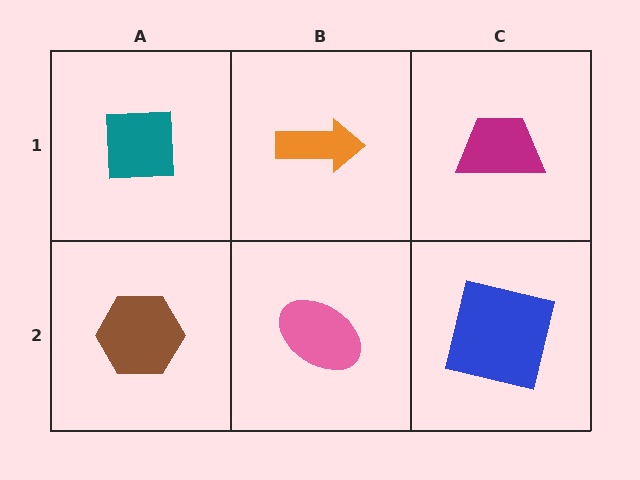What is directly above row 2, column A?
A teal square.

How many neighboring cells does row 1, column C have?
2.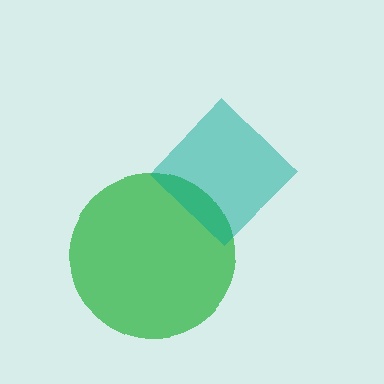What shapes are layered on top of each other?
The layered shapes are: a green circle, a teal diamond.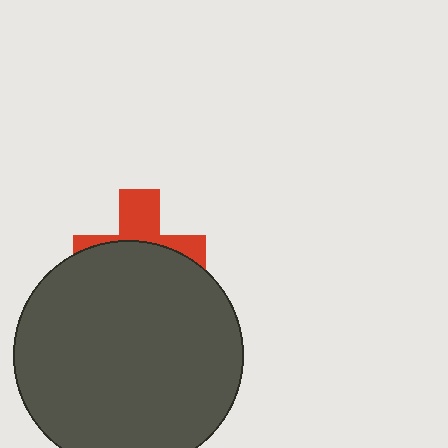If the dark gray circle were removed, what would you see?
You would see the complete red cross.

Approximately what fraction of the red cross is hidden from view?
Roughly 62% of the red cross is hidden behind the dark gray circle.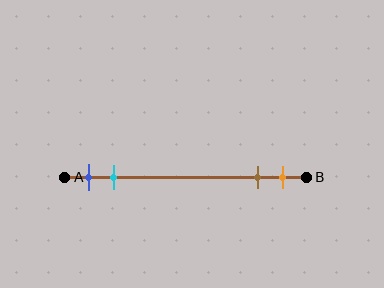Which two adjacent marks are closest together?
The brown and orange marks are the closest adjacent pair.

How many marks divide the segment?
There are 4 marks dividing the segment.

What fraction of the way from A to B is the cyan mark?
The cyan mark is approximately 20% (0.2) of the way from A to B.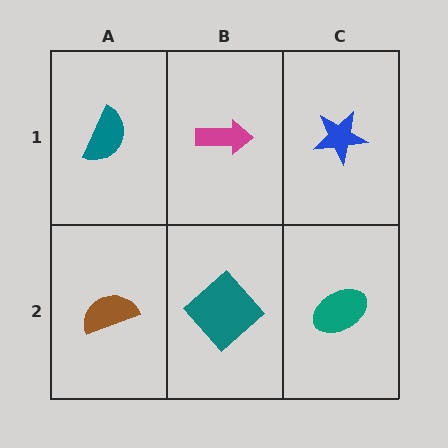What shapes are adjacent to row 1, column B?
A teal diamond (row 2, column B), a teal semicircle (row 1, column A), a blue star (row 1, column C).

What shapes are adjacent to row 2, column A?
A teal semicircle (row 1, column A), a teal diamond (row 2, column B).